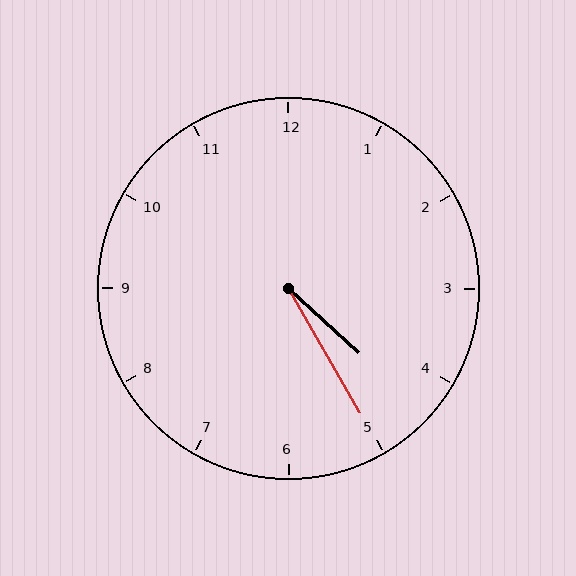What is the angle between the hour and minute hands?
Approximately 18 degrees.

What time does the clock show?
4:25.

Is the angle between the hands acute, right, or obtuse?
It is acute.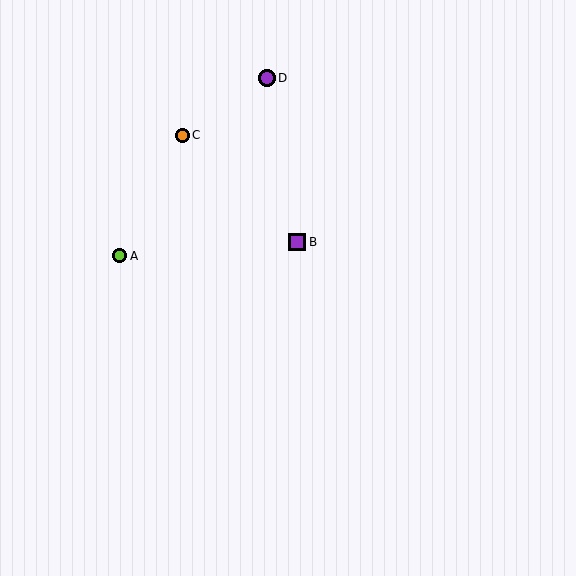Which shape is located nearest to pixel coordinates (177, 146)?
The orange circle (labeled C) at (182, 135) is nearest to that location.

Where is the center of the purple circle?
The center of the purple circle is at (267, 78).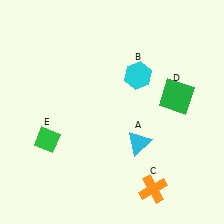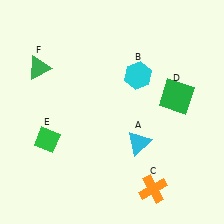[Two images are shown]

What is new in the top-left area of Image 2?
A green triangle (F) was added in the top-left area of Image 2.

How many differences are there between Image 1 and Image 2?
There is 1 difference between the two images.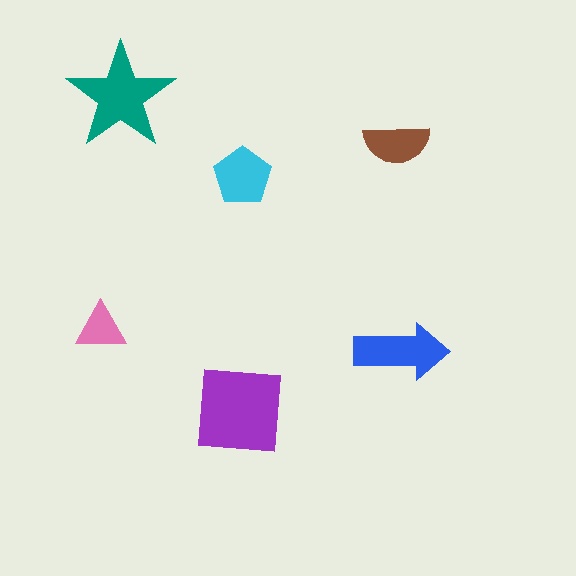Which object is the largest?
The purple square.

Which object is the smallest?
The pink triangle.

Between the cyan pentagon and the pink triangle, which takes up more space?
The cyan pentagon.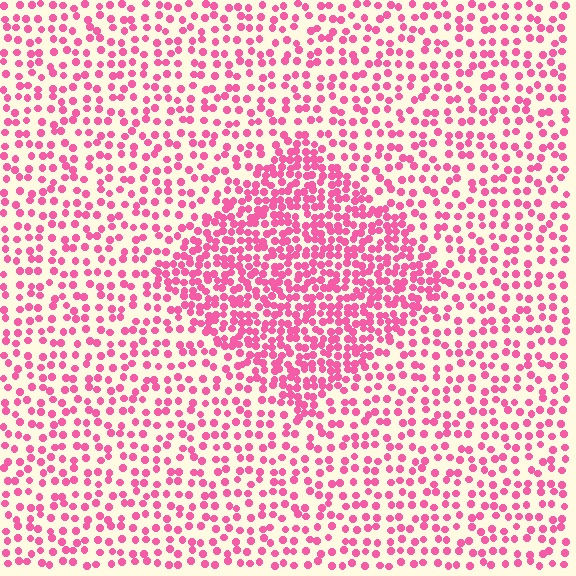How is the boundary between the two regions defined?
The boundary is defined by a change in element density (approximately 2.0x ratio). All elements are the same color, size, and shape.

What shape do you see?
I see a diamond.